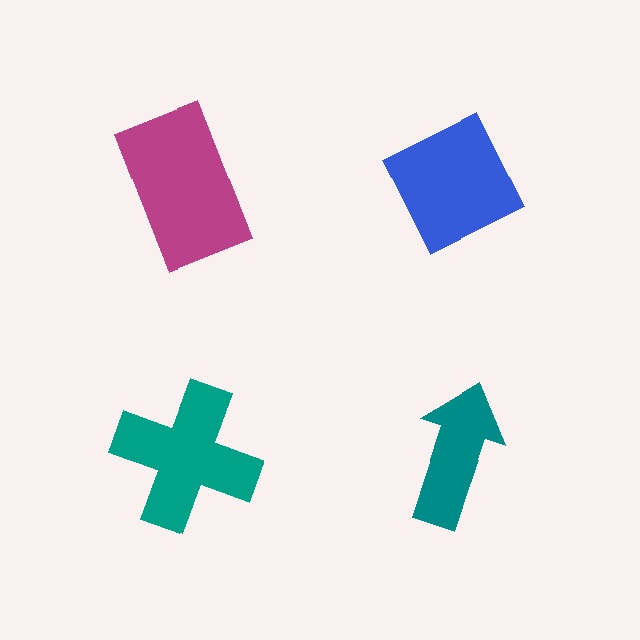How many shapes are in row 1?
2 shapes.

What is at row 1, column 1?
A magenta rectangle.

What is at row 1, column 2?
A blue diamond.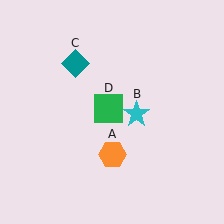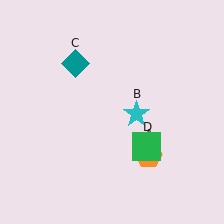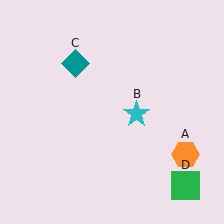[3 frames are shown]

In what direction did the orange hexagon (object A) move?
The orange hexagon (object A) moved right.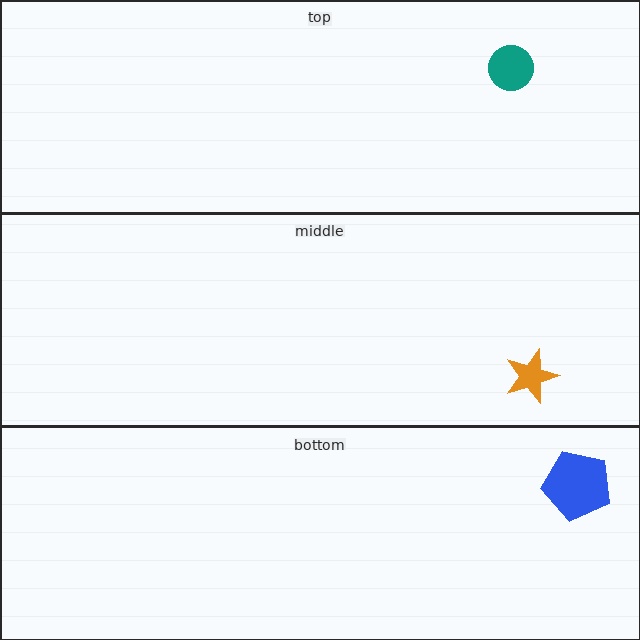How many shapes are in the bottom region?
1.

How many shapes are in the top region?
1.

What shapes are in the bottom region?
The blue pentagon.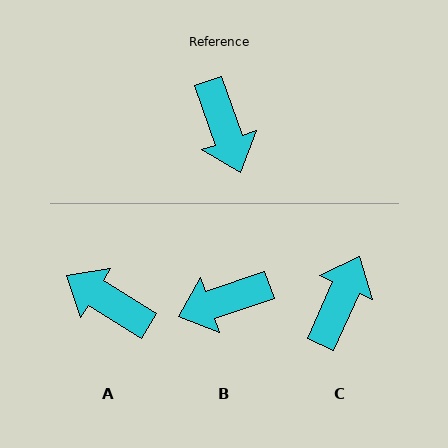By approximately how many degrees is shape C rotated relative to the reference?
Approximately 136 degrees counter-clockwise.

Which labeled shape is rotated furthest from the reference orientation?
A, about 141 degrees away.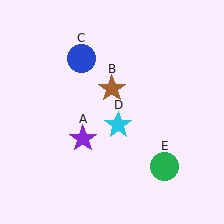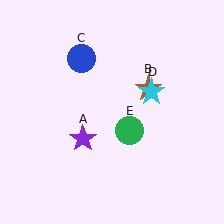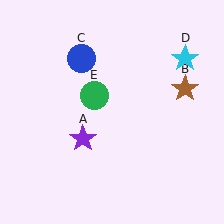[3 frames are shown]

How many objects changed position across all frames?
3 objects changed position: brown star (object B), cyan star (object D), green circle (object E).